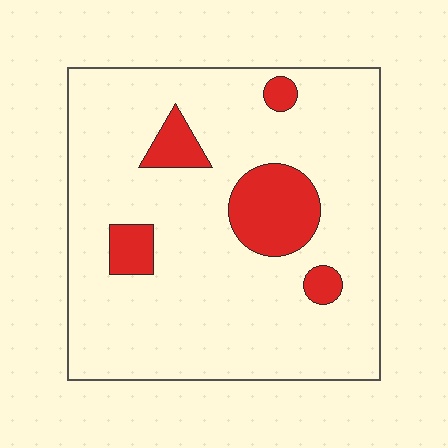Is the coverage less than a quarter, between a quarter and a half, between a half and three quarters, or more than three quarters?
Less than a quarter.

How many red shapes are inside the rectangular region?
5.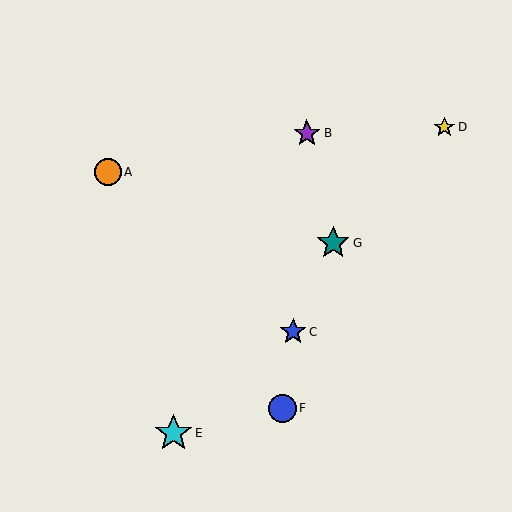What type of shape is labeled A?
Shape A is an orange circle.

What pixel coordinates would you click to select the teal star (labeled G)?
Click at (333, 243) to select the teal star G.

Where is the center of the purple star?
The center of the purple star is at (307, 133).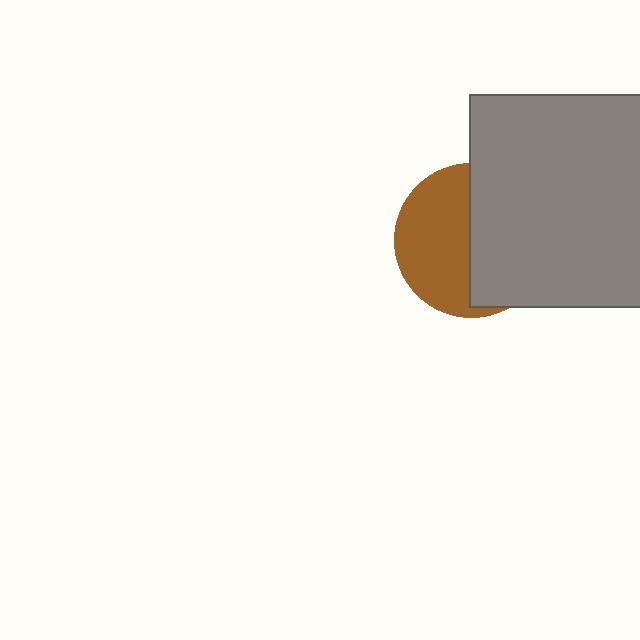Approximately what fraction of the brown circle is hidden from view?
Roughly 50% of the brown circle is hidden behind the gray square.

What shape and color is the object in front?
The object in front is a gray square.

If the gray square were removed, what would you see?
You would see the complete brown circle.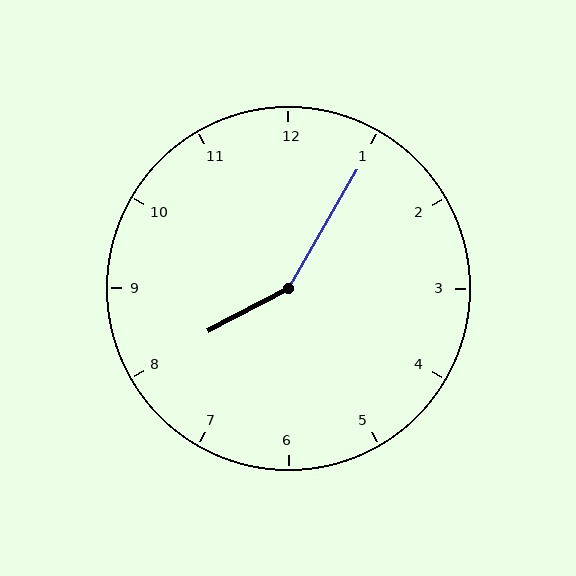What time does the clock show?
8:05.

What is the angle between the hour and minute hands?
Approximately 148 degrees.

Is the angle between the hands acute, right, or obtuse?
It is obtuse.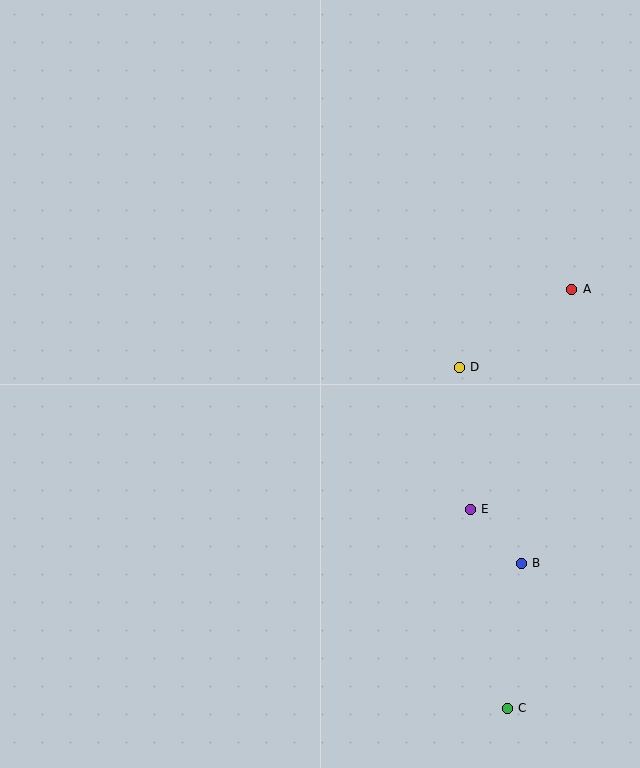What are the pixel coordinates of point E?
Point E is at (470, 509).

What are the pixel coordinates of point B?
Point B is at (521, 563).